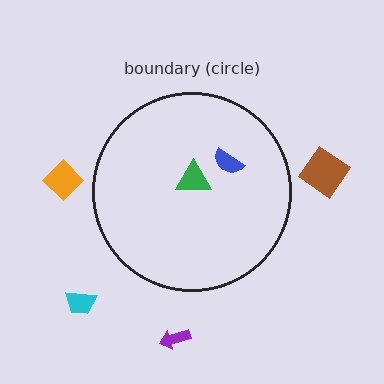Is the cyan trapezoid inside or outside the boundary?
Outside.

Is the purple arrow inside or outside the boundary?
Outside.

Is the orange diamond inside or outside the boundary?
Outside.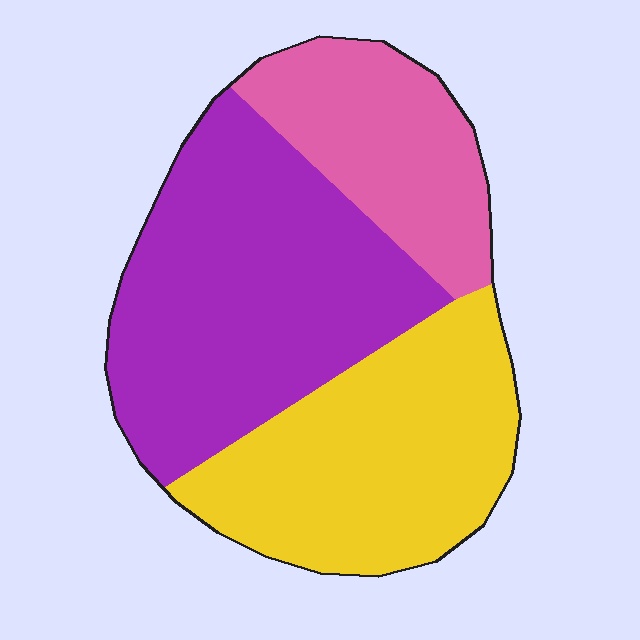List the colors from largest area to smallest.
From largest to smallest: purple, yellow, pink.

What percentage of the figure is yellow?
Yellow covers roughly 35% of the figure.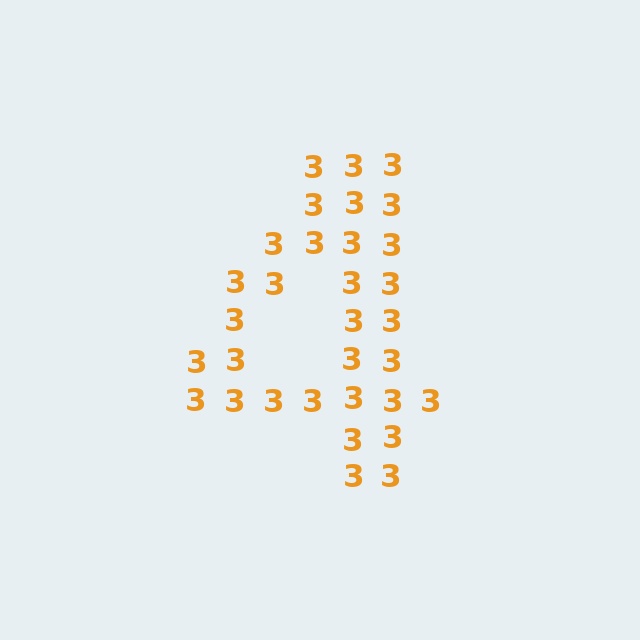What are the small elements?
The small elements are digit 3's.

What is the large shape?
The large shape is the digit 4.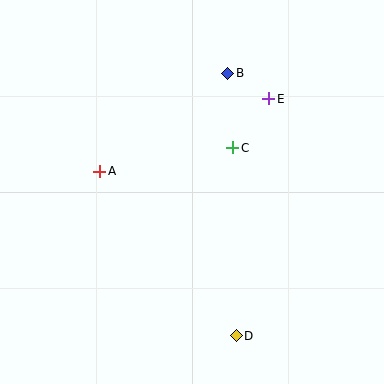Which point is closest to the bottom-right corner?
Point D is closest to the bottom-right corner.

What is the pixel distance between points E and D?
The distance between E and D is 239 pixels.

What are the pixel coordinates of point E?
Point E is at (269, 99).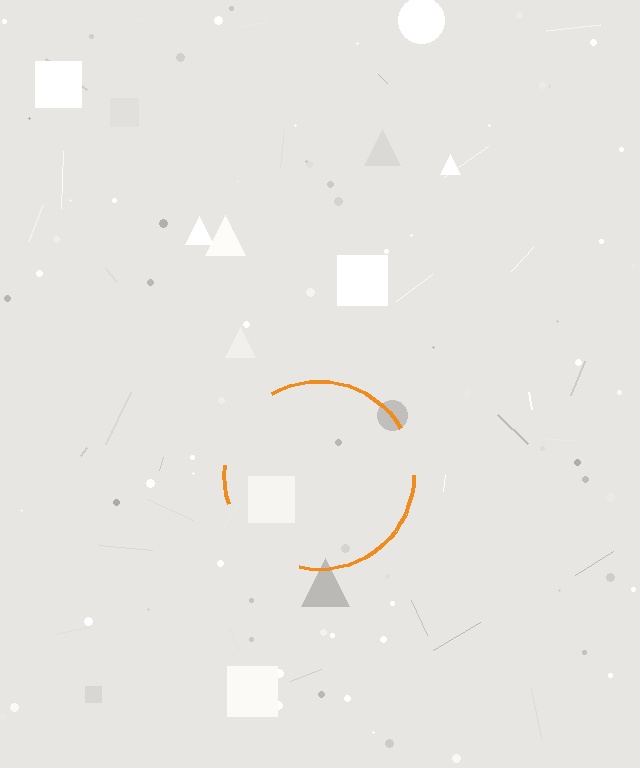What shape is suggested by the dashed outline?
The dashed outline suggests a circle.